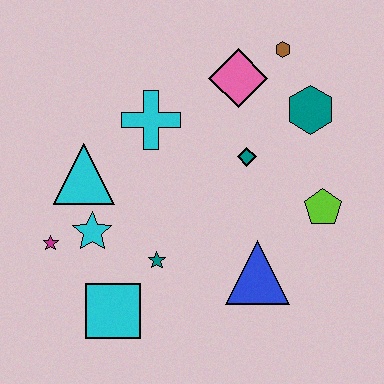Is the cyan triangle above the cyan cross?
No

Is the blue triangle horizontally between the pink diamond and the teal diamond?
No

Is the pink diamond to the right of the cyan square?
Yes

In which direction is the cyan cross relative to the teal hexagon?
The cyan cross is to the left of the teal hexagon.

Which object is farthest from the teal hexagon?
The magenta star is farthest from the teal hexagon.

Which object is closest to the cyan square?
The teal star is closest to the cyan square.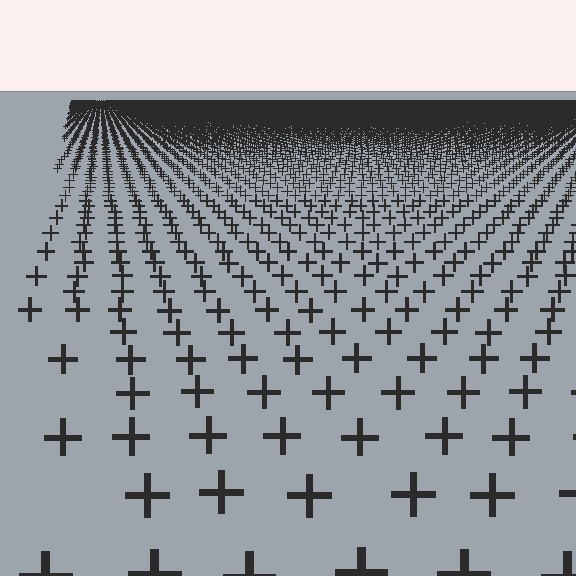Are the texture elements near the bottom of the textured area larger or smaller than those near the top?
Larger. Near the bottom, elements are closer to the viewer and appear at a bigger on-screen size.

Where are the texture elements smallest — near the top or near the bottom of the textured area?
Near the top.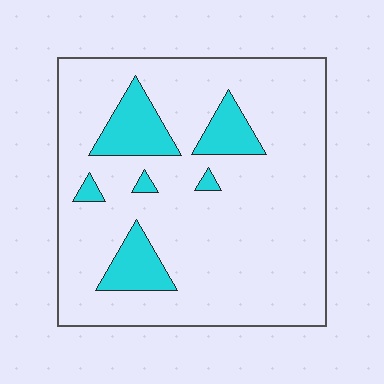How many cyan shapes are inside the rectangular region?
6.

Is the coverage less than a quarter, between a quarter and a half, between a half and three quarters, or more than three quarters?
Less than a quarter.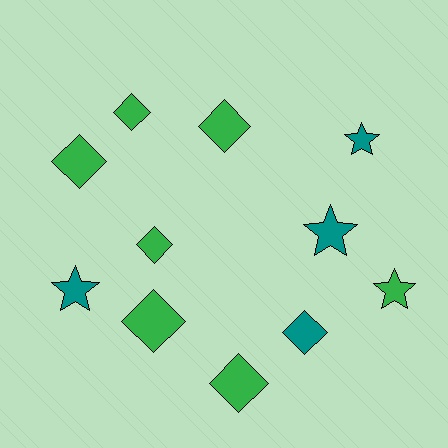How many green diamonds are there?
There are 6 green diamonds.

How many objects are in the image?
There are 11 objects.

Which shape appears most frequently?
Diamond, with 7 objects.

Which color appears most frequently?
Green, with 7 objects.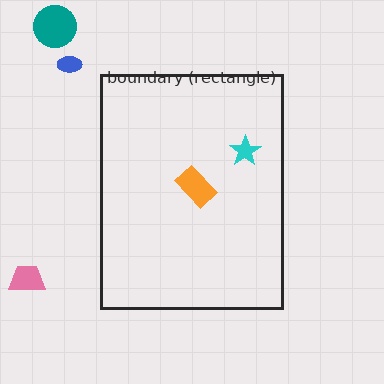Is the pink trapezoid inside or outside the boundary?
Outside.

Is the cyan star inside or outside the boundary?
Inside.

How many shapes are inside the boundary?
2 inside, 3 outside.